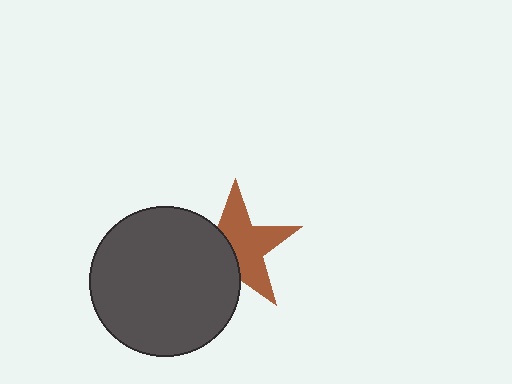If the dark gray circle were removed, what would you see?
You would see the complete brown star.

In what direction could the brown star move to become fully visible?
The brown star could move right. That would shift it out from behind the dark gray circle entirely.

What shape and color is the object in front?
The object in front is a dark gray circle.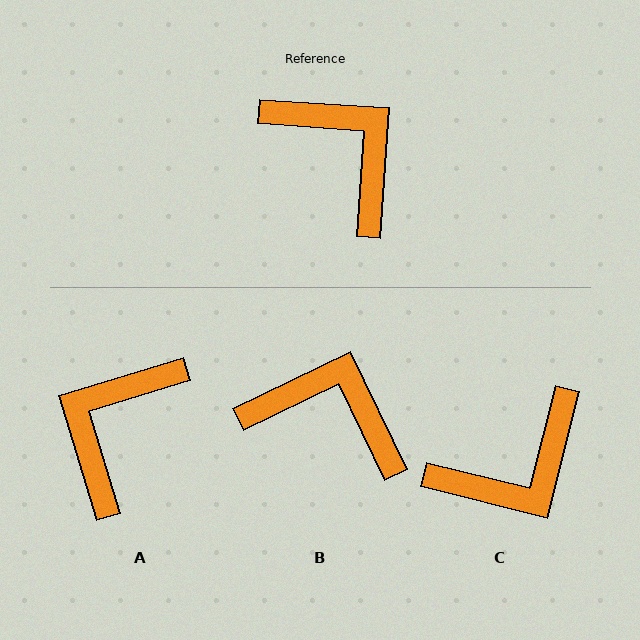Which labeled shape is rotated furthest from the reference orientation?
A, about 111 degrees away.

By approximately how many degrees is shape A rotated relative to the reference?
Approximately 111 degrees counter-clockwise.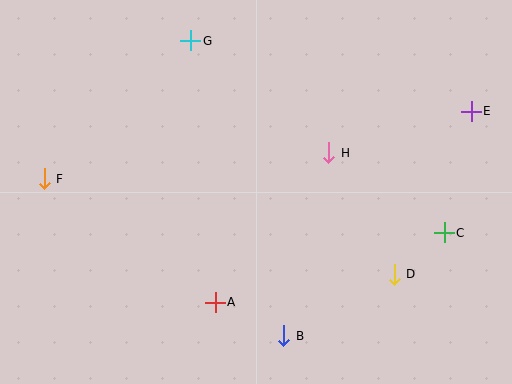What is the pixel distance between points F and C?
The distance between F and C is 404 pixels.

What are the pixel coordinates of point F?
Point F is at (44, 179).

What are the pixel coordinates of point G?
Point G is at (191, 41).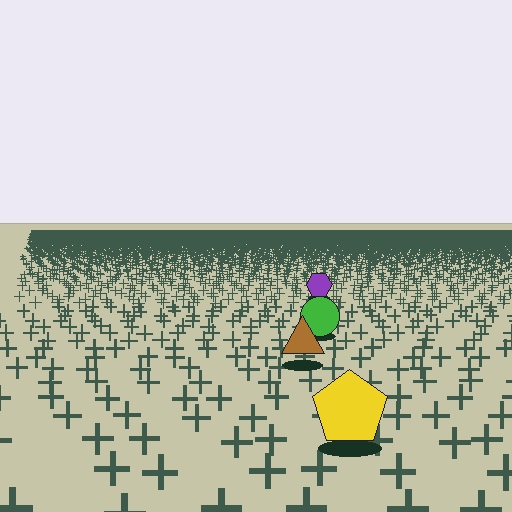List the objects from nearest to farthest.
From nearest to farthest: the yellow pentagon, the brown triangle, the green circle, the purple hexagon.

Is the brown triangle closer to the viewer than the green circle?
Yes. The brown triangle is closer — you can tell from the texture gradient: the ground texture is coarser near it.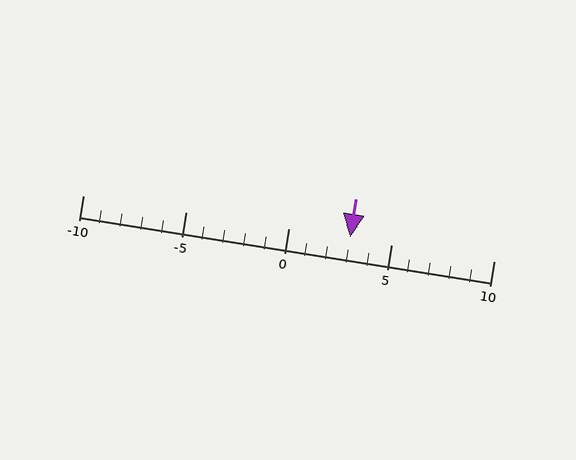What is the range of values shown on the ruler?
The ruler shows values from -10 to 10.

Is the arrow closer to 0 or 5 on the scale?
The arrow is closer to 5.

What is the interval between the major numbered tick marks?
The major tick marks are spaced 5 units apart.